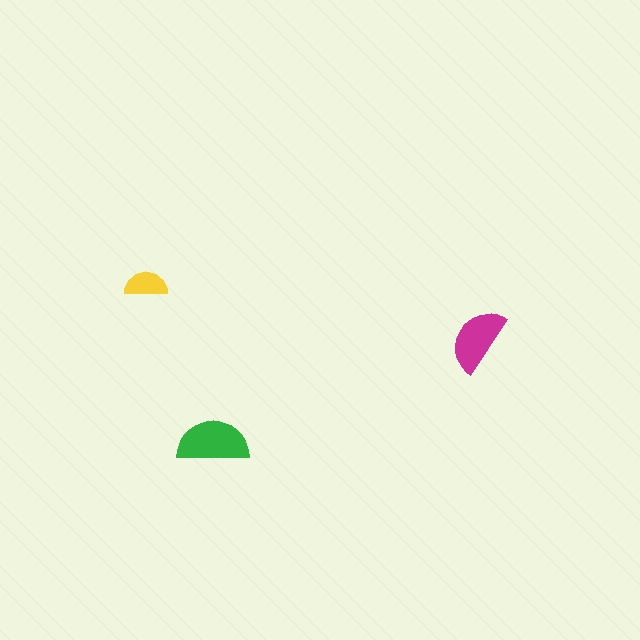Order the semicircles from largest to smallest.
the green one, the magenta one, the yellow one.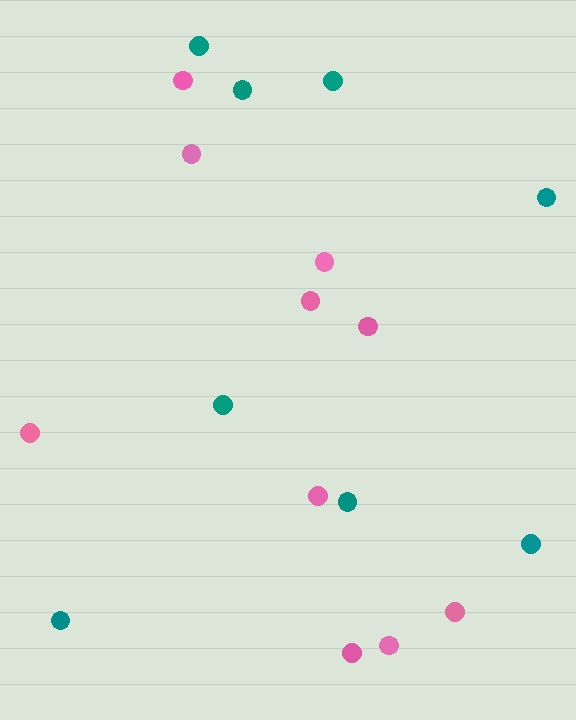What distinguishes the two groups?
There are 2 groups: one group of pink circles (10) and one group of teal circles (8).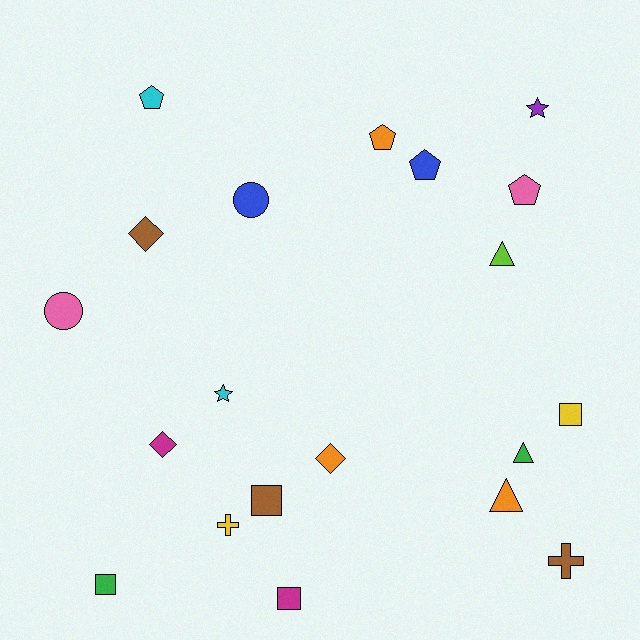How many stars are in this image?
There are 2 stars.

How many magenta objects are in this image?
There are 2 magenta objects.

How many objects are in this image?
There are 20 objects.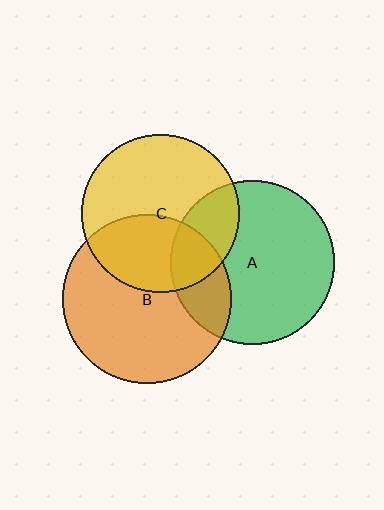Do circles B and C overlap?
Yes.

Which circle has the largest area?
Circle B (orange).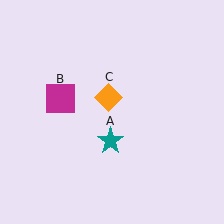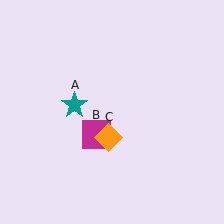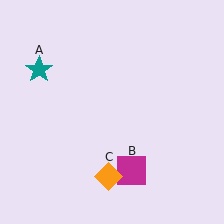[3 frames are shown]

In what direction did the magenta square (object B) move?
The magenta square (object B) moved down and to the right.